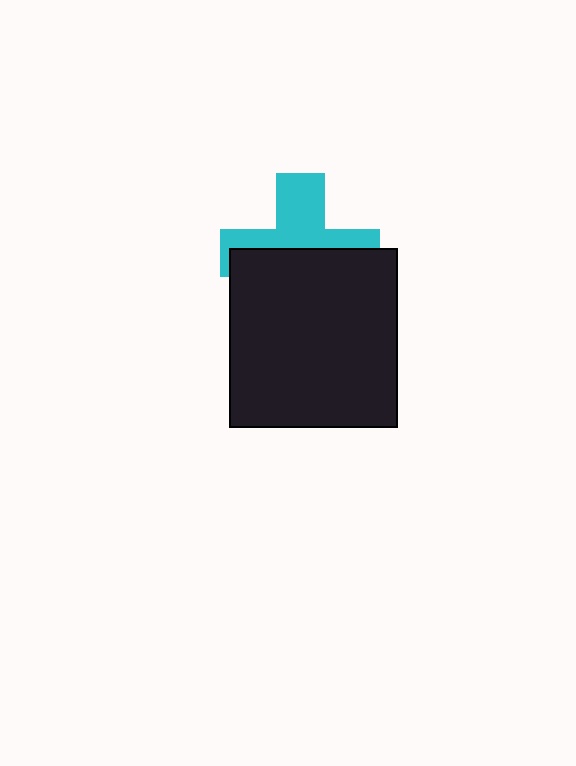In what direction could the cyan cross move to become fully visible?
The cyan cross could move up. That would shift it out from behind the black rectangle entirely.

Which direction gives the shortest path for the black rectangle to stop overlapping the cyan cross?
Moving down gives the shortest separation.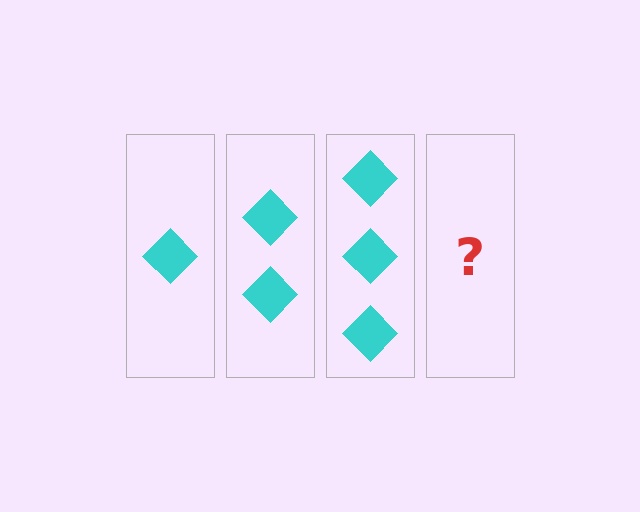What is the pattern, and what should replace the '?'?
The pattern is that each step adds one more diamond. The '?' should be 4 diamonds.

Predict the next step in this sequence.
The next step is 4 diamonds.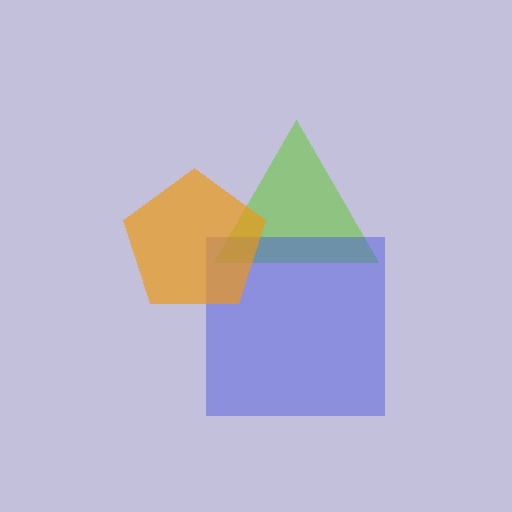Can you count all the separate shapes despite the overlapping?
Yes, there are 3 separate shapes.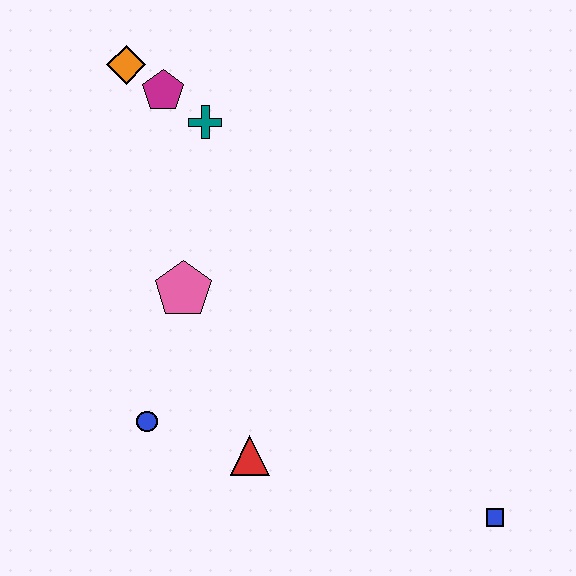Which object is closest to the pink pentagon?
The blue circle is closest to the pink pentagon.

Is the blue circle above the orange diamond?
No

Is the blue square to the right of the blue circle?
Yes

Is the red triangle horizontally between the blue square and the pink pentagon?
Yes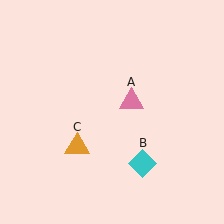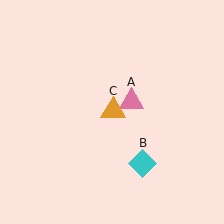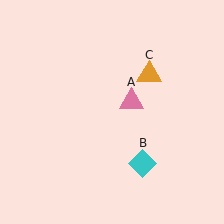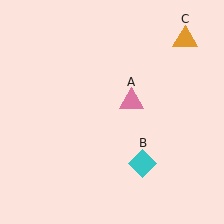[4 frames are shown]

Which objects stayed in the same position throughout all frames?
Pink triangle (object A) and cyan diamond (object B) remained stationary.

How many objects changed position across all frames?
1 object changed position: orange triangle (object C).